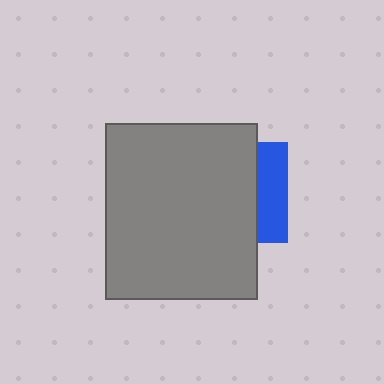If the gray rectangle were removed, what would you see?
You would see the complete blue square.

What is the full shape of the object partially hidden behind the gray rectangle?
The partially hidden object is a blue square.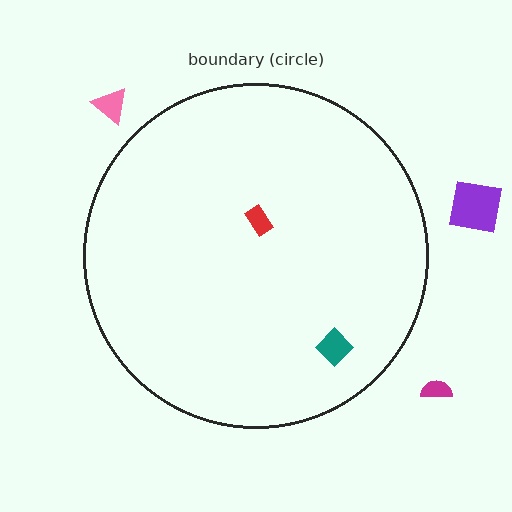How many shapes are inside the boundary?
2 inside, 3 outside.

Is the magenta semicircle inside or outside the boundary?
Outside.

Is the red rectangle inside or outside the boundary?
Inside.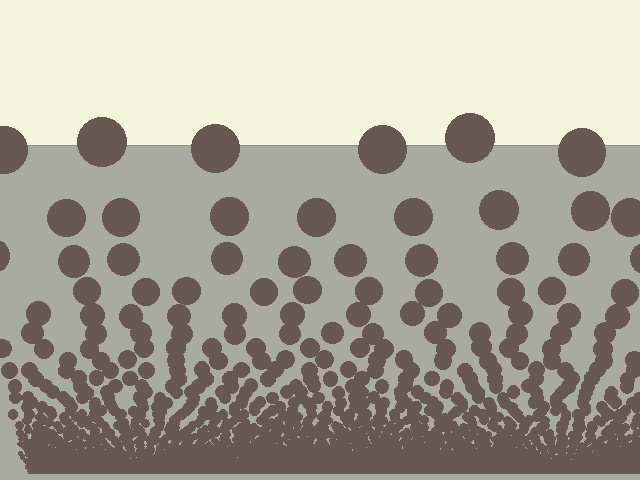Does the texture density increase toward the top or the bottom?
Density increases toward the bottom.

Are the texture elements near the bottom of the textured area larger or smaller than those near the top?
Smaller. The gradient is inverted — elements near the bottom are smaller and denser.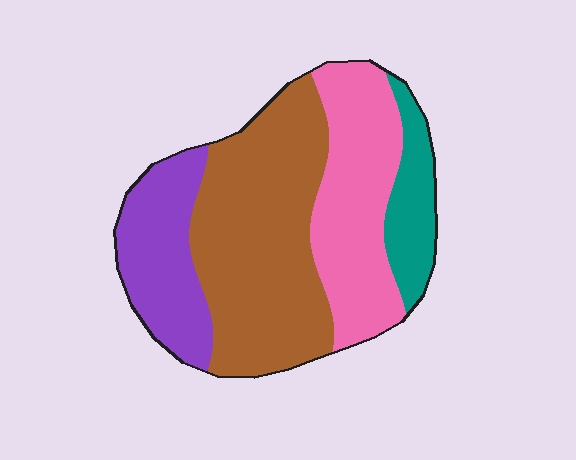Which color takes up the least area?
Teal, at roughly 10%.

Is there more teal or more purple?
Purple.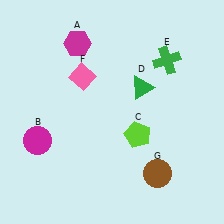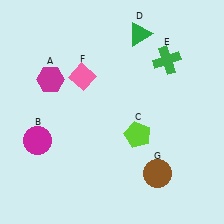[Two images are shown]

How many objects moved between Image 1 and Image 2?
2 objects moved between the two images.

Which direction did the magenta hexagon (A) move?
The magenta hexagon (A) moved down.